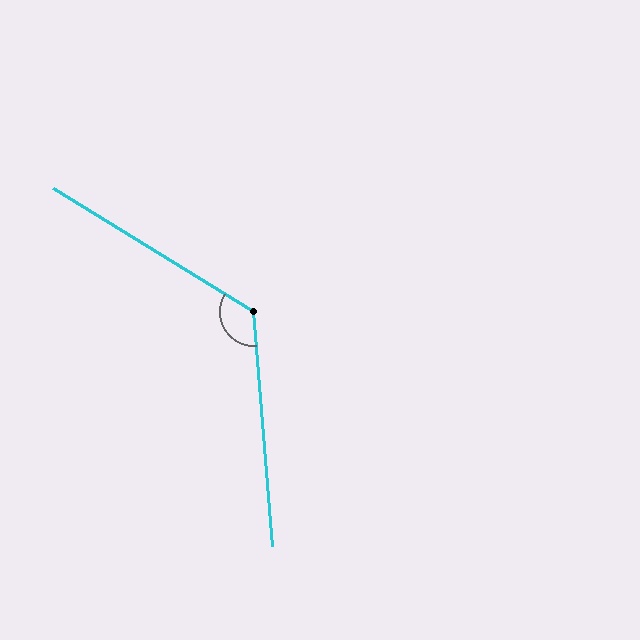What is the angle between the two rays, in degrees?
Approximately 126 degrees.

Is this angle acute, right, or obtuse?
It is obtuse.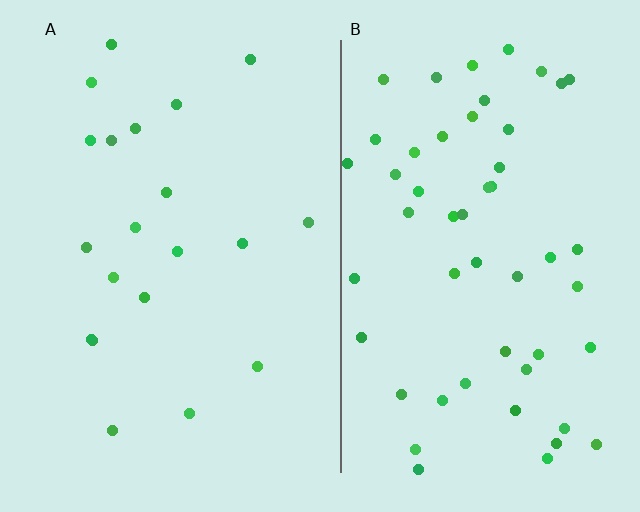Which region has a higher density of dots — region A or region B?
B (the right).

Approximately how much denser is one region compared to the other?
Approximately 2.6× — region B over region A.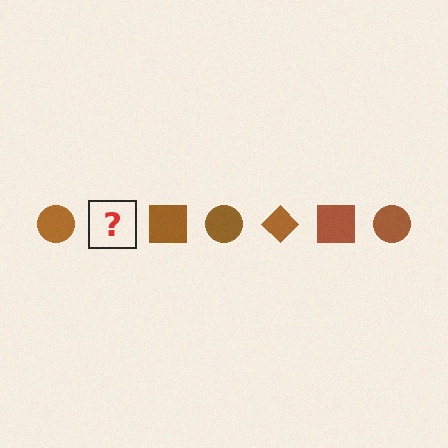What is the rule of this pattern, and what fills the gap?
The rule is that the pattern cycles through circle, diamond, square shapes in brown. The gap should be filled with a brown diamond.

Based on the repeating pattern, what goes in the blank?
The blank should be a brown diamond.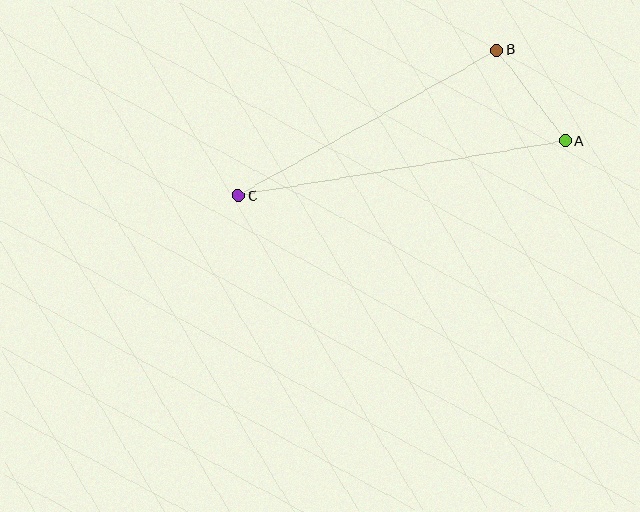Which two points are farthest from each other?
Points A and C are farthest from each other.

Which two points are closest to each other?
Points A and B are closest to each other.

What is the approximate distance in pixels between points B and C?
The distance between B and C is approximately 297 pixels.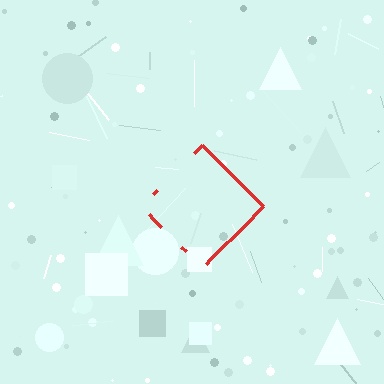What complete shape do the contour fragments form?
The contour fragments form a diamond.